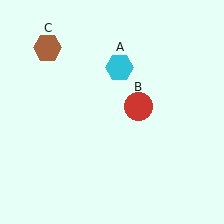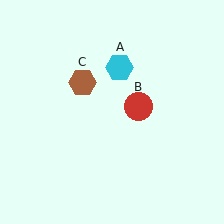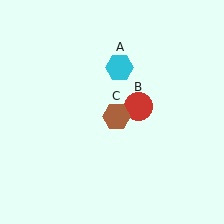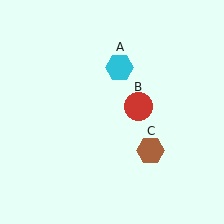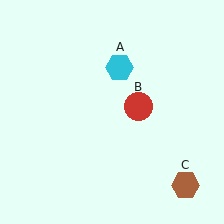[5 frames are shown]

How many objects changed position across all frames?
1 object changed position: brown hexagon (object C).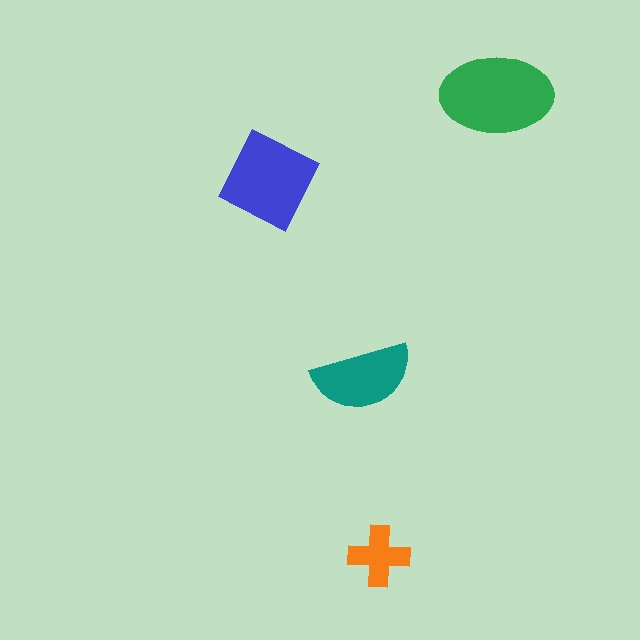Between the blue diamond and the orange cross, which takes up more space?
The blue diamond.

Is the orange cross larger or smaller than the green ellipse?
Smaller.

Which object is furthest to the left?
The blue diamond is leftmost.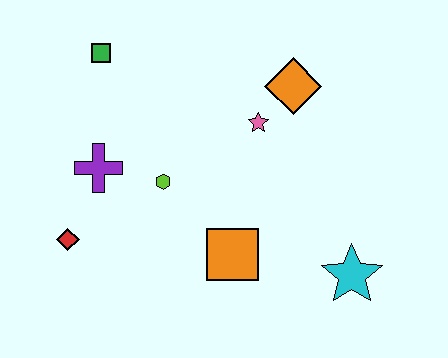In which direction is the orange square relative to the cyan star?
The orange square is to the left of the cyan star.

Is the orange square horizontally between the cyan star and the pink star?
No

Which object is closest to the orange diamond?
The pink star is closest to the orange diamond.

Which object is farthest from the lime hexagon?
The cyan star is farthest from the lime hexagon.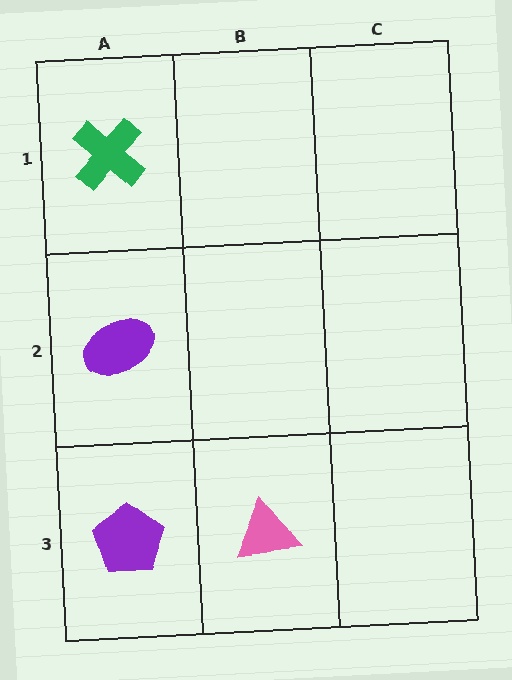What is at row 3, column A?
A purple pentagon.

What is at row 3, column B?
A pink triangle.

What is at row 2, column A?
A purple ellipse.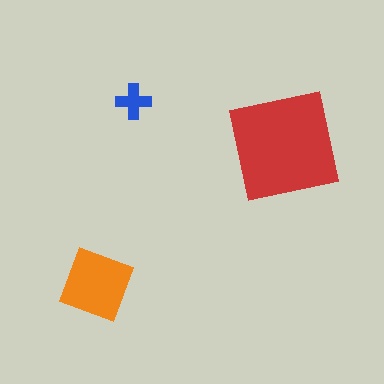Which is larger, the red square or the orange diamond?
The red square.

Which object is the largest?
The red square.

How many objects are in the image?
There are 3 objects in the image.